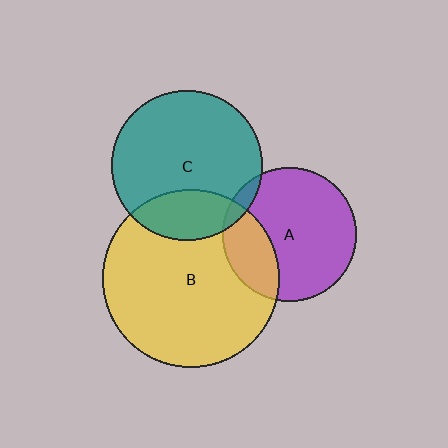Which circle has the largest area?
Circle B (yellow).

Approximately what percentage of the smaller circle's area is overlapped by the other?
Approximately 25%.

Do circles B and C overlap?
Yes.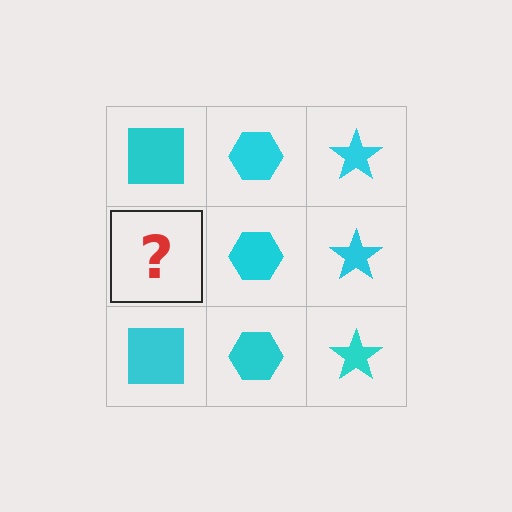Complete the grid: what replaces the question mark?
The question mark should be replaced with a cyan square.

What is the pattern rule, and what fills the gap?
The rule is that each column has a consistent shape. The gap should be filled with a cyan square.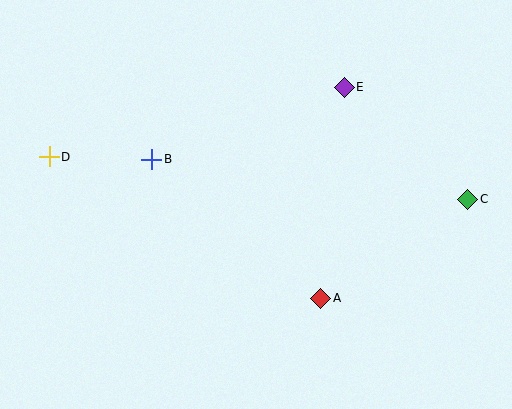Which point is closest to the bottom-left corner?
Point D is closest to the bottom-left corner.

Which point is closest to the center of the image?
Point B at (152, 159) is closest to the center.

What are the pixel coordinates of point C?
Point C is at (468, 199).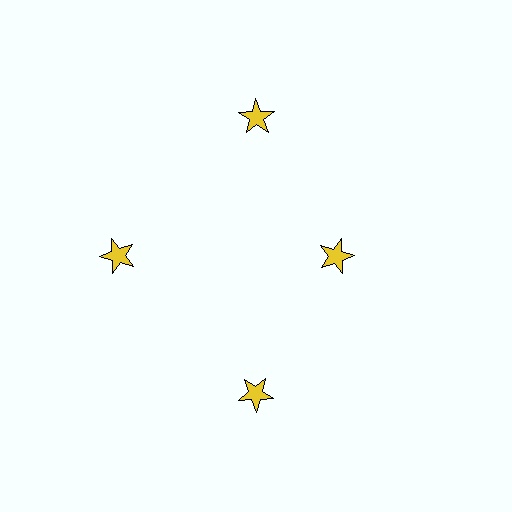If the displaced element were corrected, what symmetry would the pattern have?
It would have 4-fold rotational symmetry — the pattern would map onto itself every 90 degrees.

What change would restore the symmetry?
The symmetry would be restored by moving it outward, back onto the ring so that all 4 stars sit at equal angles and equal distance from the center.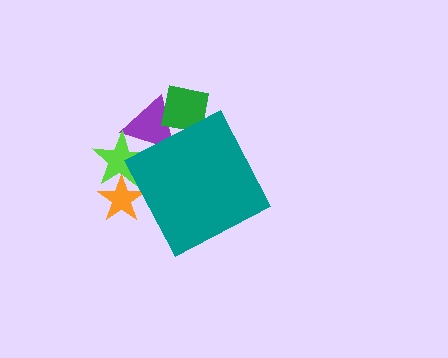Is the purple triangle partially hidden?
Yes, the purple triangle is partially hidden behind the teal diamond.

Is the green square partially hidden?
Yes, the green square is partially hidden behind the teal diamond.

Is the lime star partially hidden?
Yes, the lime star is partially hidden behind the teal diamond.